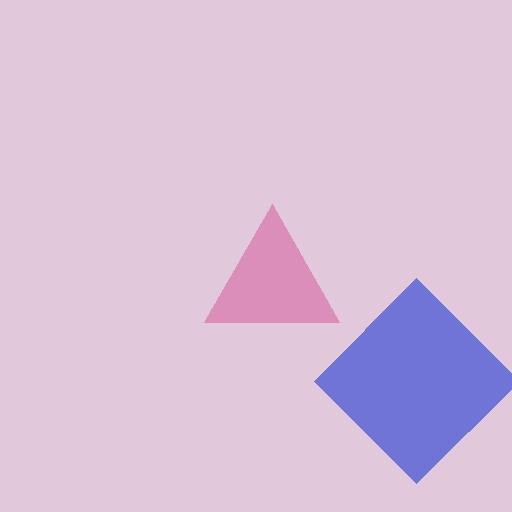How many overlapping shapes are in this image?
There are 2 overlapping shapes in the image.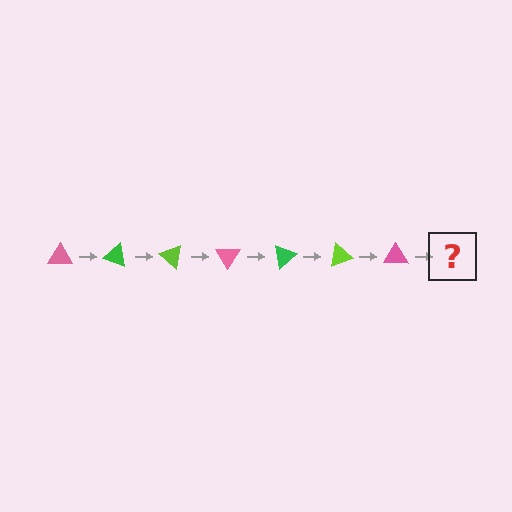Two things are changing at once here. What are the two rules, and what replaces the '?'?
The two rules are that it rotates 20 degrees each step and the color cycles through pink, green, and lime. The '?' should be a green triangle, rotated 140 degrees from the start.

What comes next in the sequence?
The next element should be a green triangle, rotated 140 degrees from the start.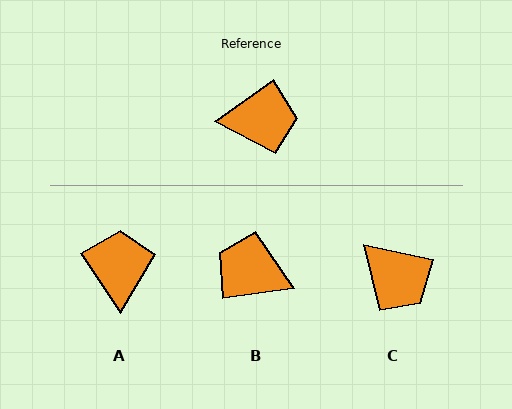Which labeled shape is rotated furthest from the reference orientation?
B, about 152 degrees away.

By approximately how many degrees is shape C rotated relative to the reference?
Approximately 48 degrees clockwise.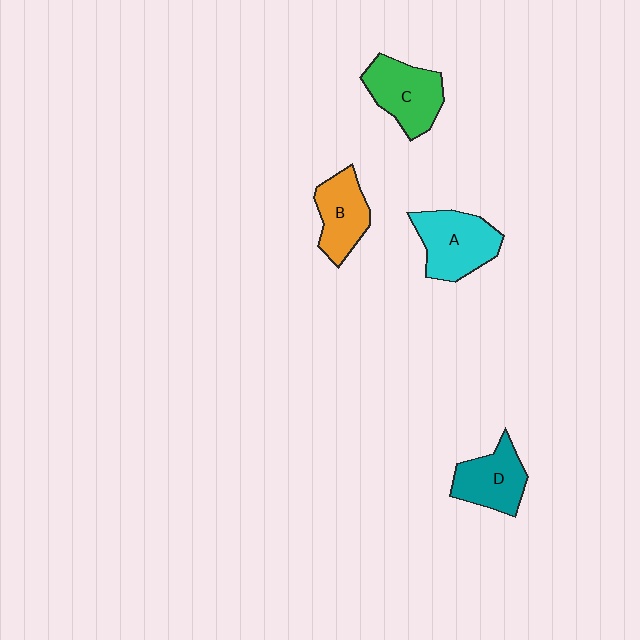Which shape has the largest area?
Shape A (cyan).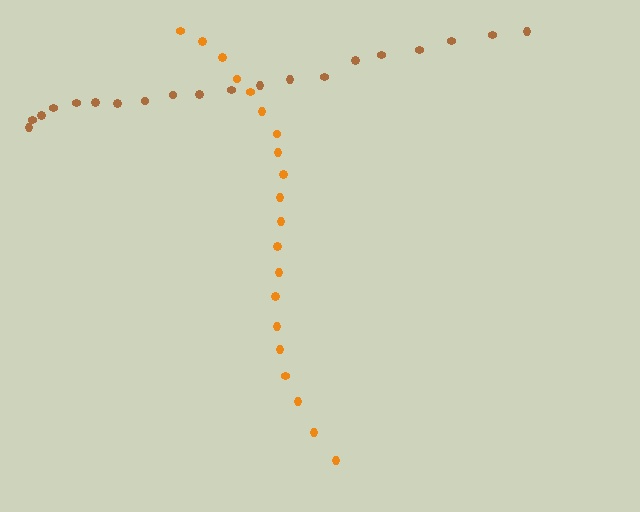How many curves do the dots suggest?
There are 2 distinct paths.